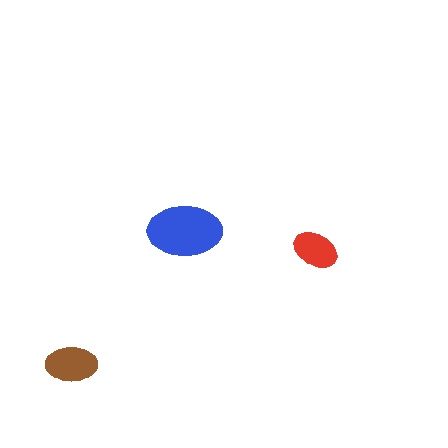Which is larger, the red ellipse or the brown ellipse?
The brown one.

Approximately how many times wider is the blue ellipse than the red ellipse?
About 1.5 times wider.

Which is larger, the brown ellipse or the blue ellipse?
The blue one.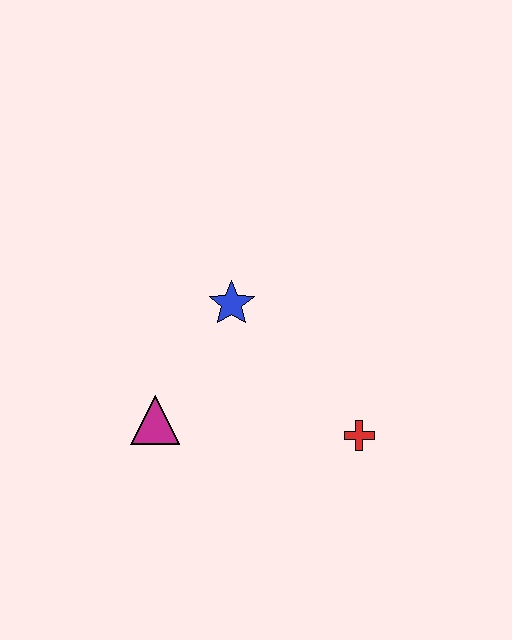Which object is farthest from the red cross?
The magenta triangle is farthest from the red cross.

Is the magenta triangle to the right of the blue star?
No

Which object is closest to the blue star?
The magenta triangle is closest to the blue star.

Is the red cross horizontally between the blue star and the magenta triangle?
No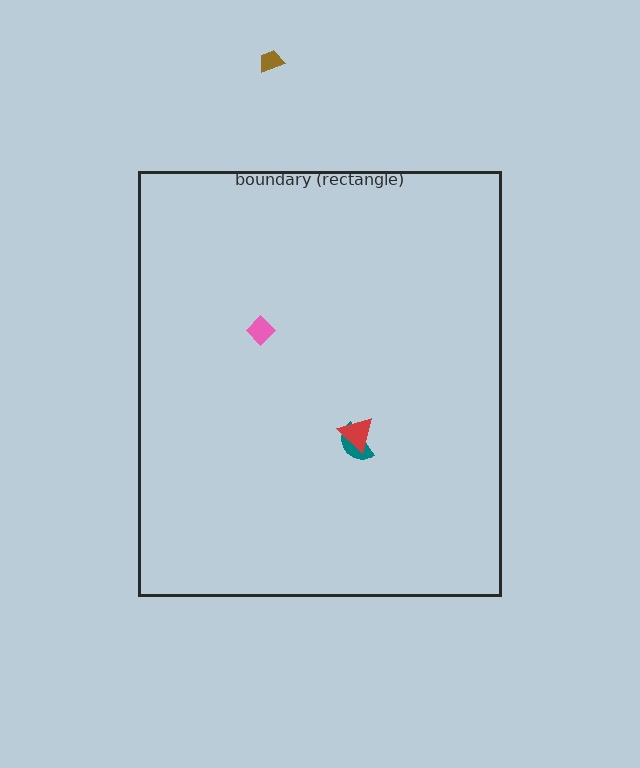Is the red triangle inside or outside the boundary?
Inside.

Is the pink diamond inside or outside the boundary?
Inside.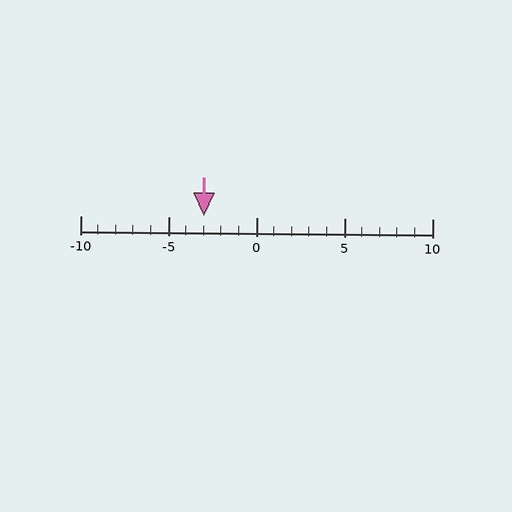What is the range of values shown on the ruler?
The ruler shows values from -10 to 10.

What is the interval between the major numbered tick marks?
The major tick marks are spaced 5 units apart.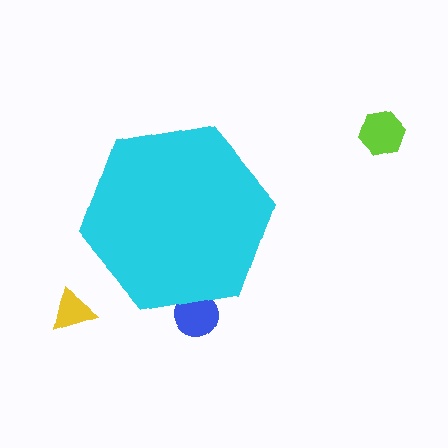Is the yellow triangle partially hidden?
No, the yellow triangle is fully visible.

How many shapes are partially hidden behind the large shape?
1 shape is partially hidden.